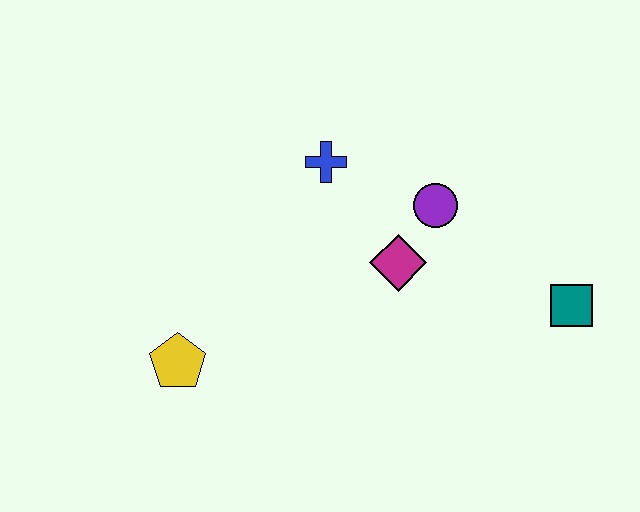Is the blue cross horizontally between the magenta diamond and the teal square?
No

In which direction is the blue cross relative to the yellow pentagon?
The blue cross is above the yellow pentagon.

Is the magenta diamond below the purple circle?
Yes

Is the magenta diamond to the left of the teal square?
Yes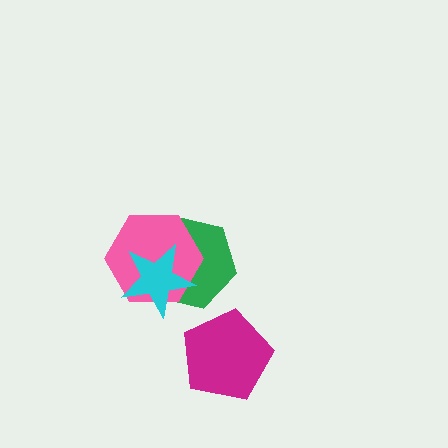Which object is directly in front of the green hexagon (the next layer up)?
The pink hexagon is directly in front of the green hexagon.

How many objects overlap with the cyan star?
2 objects overlap with the cyan star.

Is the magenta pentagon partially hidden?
No, no other shape covers it.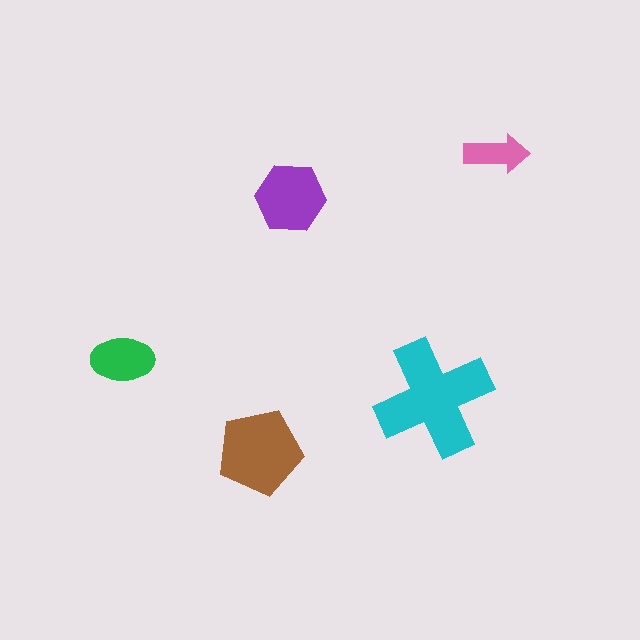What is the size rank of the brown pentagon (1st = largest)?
2nd.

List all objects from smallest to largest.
The pink arrow, the green ellipse, the purple hexagon, the brown pentagon, the cyan cross.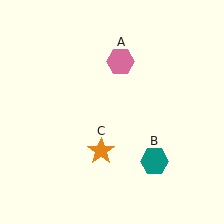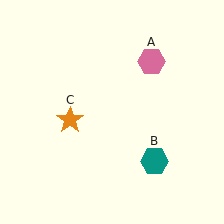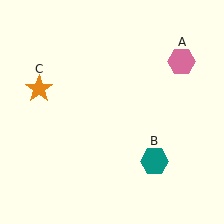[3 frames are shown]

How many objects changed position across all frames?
2 objects changed position: pink hexagon (object A), orange star (object C).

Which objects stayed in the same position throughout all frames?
Teal hexagon (object B) remained stationary.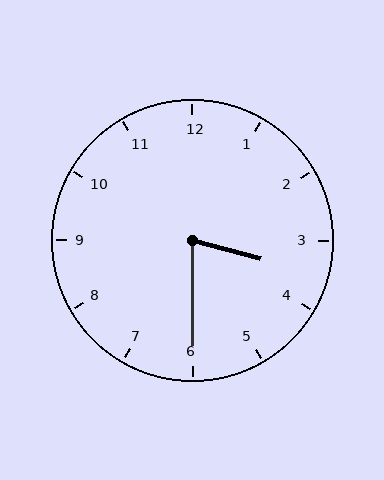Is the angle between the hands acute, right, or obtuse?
It is acute.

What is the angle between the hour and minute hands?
Approximately 75 degrees.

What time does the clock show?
3:30.